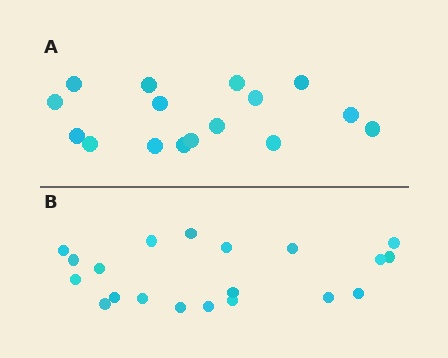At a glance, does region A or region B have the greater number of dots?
Region B (the bottom region) has more dots.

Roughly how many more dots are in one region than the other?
Region B has about 4 more dots than region A.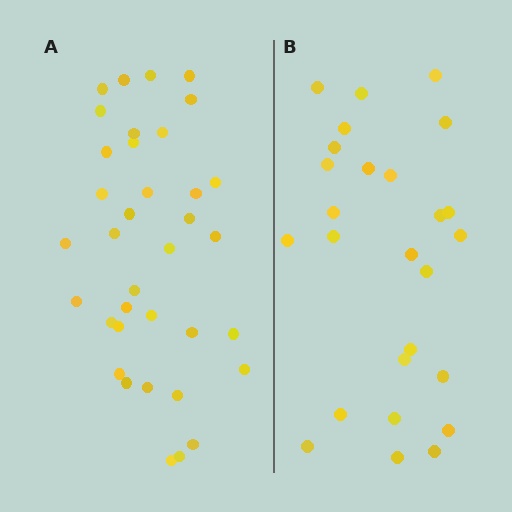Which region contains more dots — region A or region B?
Region A (the left region) has more dots.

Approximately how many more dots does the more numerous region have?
Region A has roughly 10 or so more dots than region B.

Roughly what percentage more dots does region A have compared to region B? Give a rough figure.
About 40% more.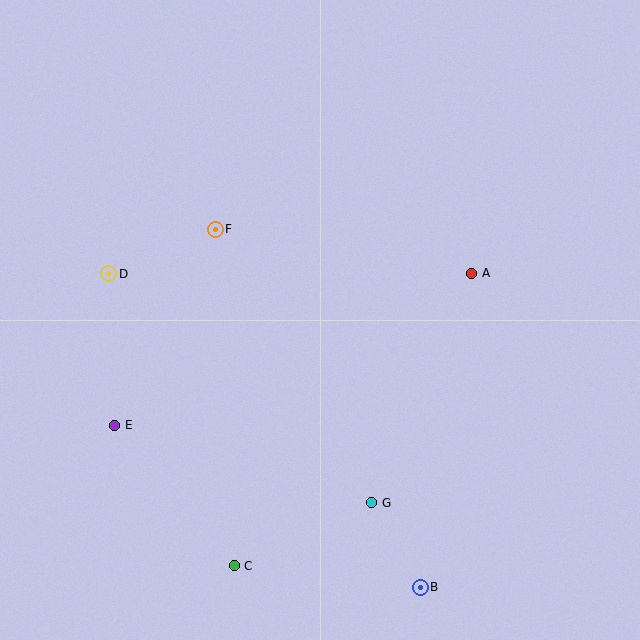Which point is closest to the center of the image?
Point F at (215, 229) is closest to the center.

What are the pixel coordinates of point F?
Point F is at (215, 229).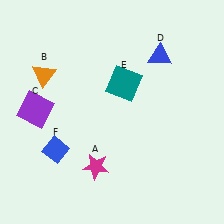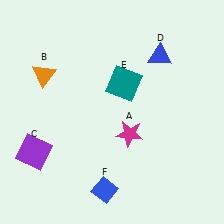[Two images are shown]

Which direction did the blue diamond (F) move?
The blue diamond (F) moved right.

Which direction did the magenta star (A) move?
The magenta star (A) moved right.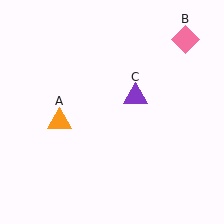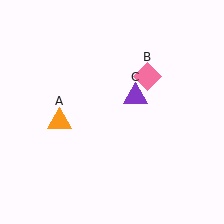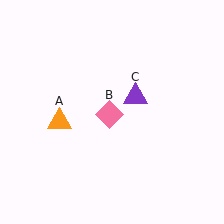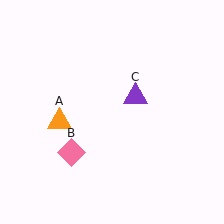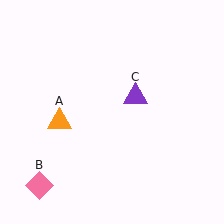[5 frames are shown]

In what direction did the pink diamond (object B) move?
The pink diamond (object B) moved down and to the left.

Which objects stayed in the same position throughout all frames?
Orange triangle (object A) and purple triangle (object C) remained stationary.